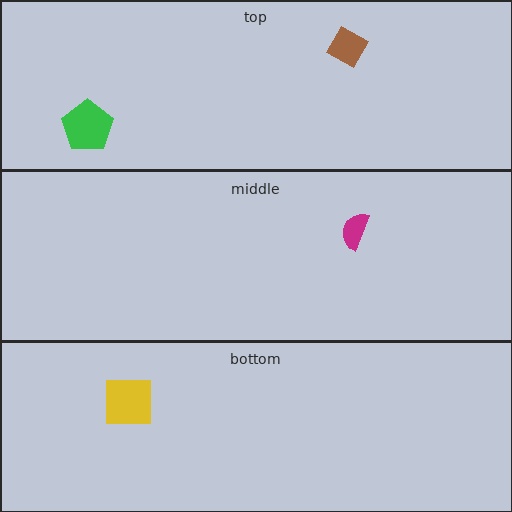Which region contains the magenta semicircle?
The middle region.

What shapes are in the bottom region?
The yellow square.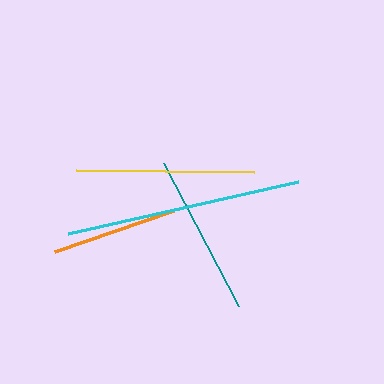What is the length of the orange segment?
The orange segment is approximately 126 pixels long.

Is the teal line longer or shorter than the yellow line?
The yellow line is longer than the teal line.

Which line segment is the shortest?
The orange line is the shortest at approximately 126 pixels.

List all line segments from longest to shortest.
From longest to shortest: cyan, yellow, teal, orange.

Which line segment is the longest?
The cyan line is the longest at approximately 236 pixels.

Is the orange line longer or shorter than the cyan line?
The cyan line is longer than the orange line.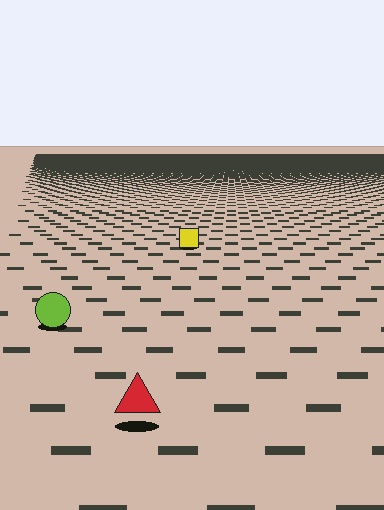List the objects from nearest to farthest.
From nearest to farthest: the red triangle, the lime circle, the yellow square.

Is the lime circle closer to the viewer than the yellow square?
Yes. The lime circle is closer — you can tell from the texture gradient: the ground texture is coarser near it.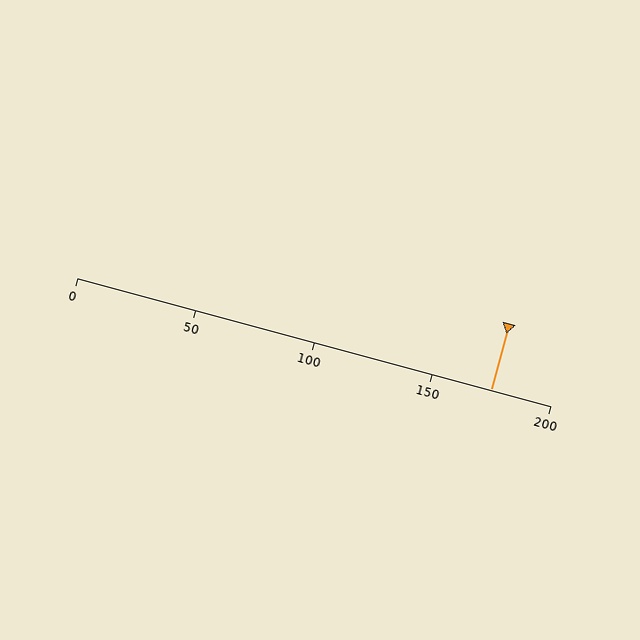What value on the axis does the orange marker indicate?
The marker indicates approximately 175.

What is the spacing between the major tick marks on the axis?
The major ticks are spaced 50 apart.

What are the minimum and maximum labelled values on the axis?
The axis runs from 0 to 200.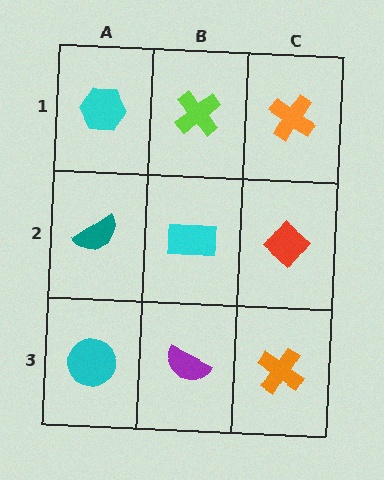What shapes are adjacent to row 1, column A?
A teal semicircle (row 2, column A), a lime cross (row 1, column B).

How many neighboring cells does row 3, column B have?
3.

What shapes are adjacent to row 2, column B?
A lime cross (row 1, column B), a purple semicircle (row 3, column B), a teal semicircle (row 2, column A), a red diamond (row 2, column C).